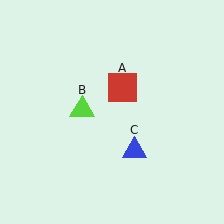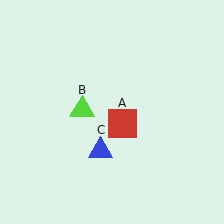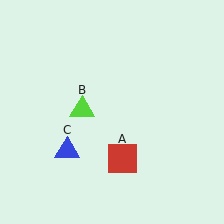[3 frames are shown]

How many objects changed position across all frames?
2 objects changed position: red square (object A), blue triangle (object C).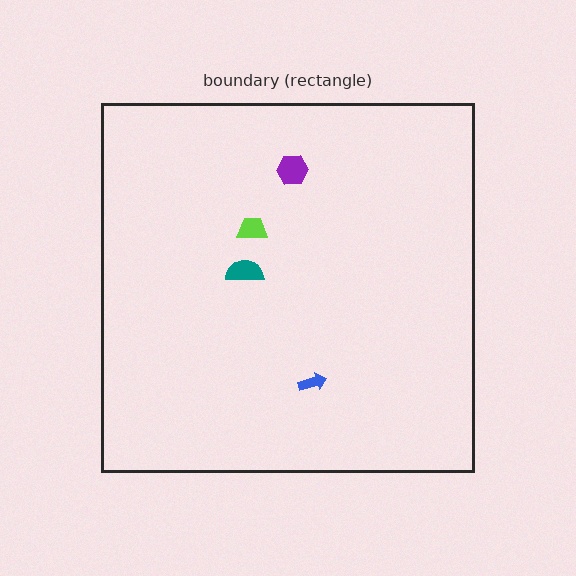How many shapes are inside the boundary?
4 inside, 0 outside.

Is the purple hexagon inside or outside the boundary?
Inside.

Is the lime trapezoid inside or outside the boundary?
Inside.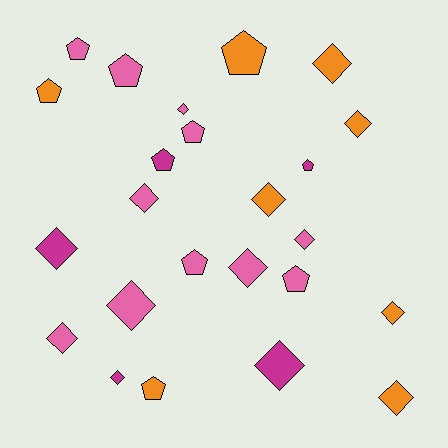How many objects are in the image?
There are 24 objects.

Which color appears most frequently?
Pink, with 11 objects.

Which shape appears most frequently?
Diamond, with 14 objects.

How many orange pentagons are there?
There are 3 orange pentagons.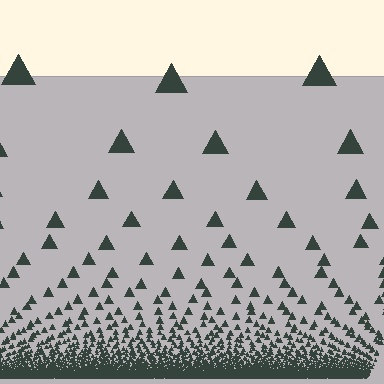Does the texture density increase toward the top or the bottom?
Density increases toward the bottom.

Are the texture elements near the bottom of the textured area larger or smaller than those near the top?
Smaller. The gradient is inverted — elements near the bottom are smaller and denser.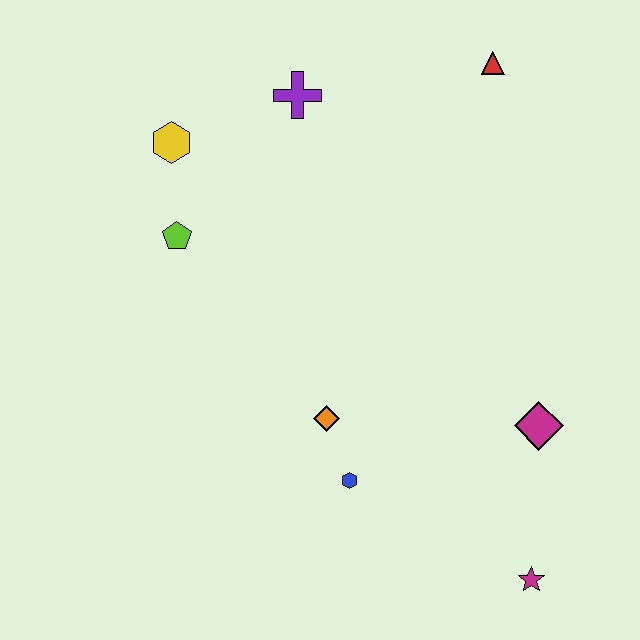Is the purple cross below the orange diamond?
No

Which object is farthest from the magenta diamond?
The yellow hexagon is farthest from the magenta diamond.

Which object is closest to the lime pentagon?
The yellow hexagon is closest to the lime pentagon.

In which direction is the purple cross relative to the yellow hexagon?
The purple cross is to the right of the yellow hexagon.